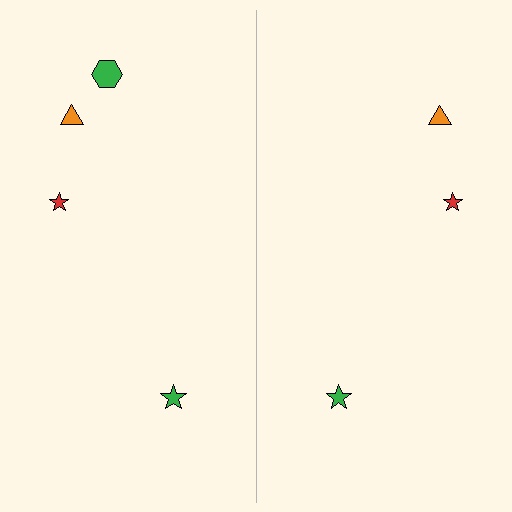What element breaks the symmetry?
A green hexagon is missing from the right side.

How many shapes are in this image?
There are 7 shapes in this image.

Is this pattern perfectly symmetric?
No, the pattern is not perfectly symmetric. A green hexagon is missing from the right side.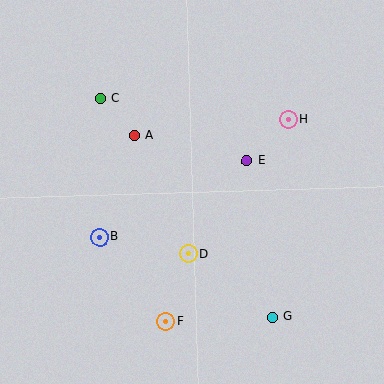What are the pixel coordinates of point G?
Point G is at (272, 317).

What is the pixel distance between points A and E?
The distance between A and E is 115 pixels.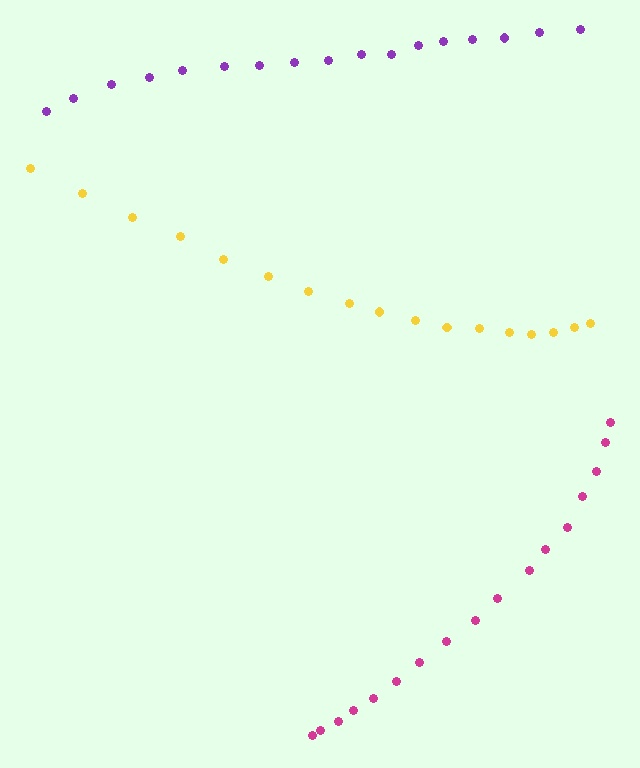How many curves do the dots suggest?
There are 3 distinct paths.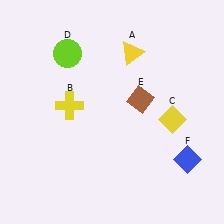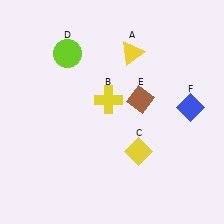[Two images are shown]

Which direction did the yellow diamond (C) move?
The yellow diamond (C) moved left.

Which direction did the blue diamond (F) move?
The blue diamond (F) moved up.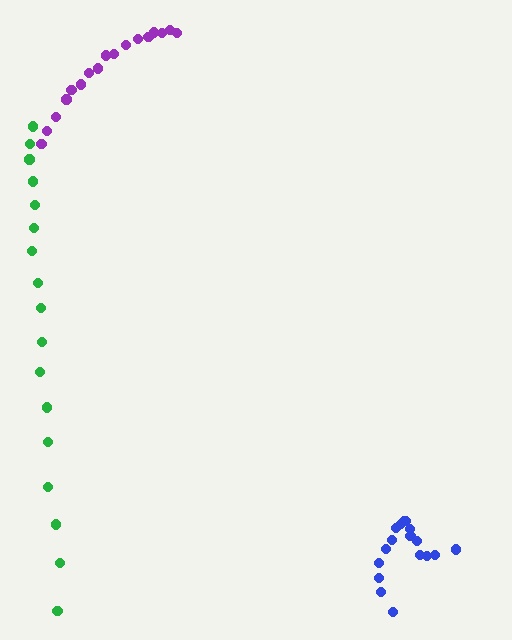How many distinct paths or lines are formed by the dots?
There are 3 distinct paths.